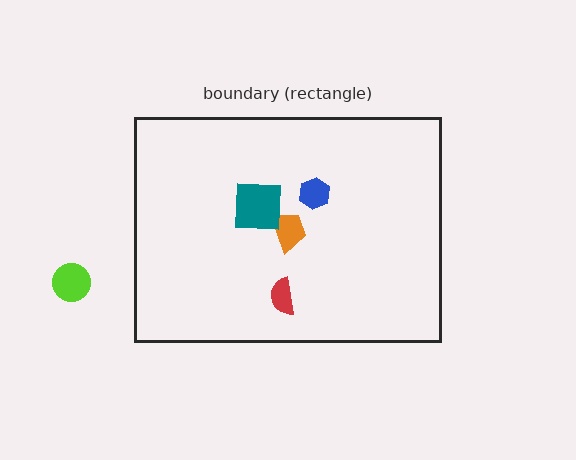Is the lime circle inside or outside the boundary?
Outside.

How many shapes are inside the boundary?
4 inside, 1 outside.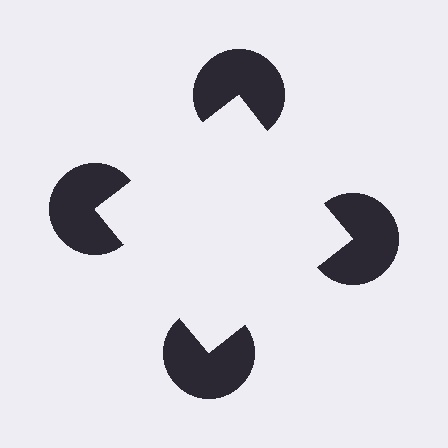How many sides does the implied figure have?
4 sides.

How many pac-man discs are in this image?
There are 4 — one at each vertex of the illusory square.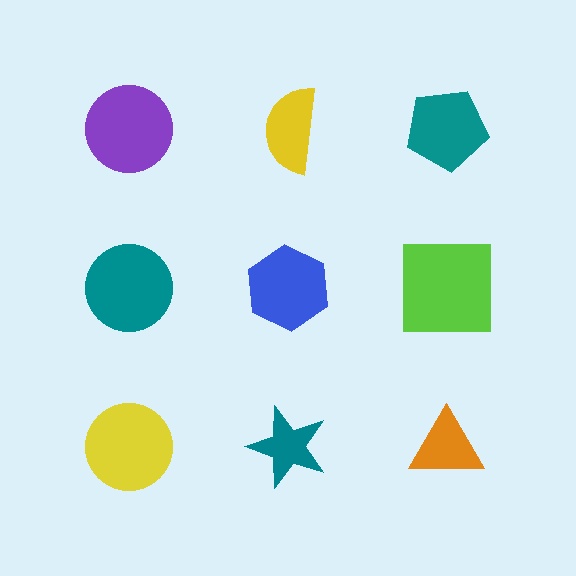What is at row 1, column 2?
A yellow semicircle.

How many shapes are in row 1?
3 shapes.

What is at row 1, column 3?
A teal pentagon.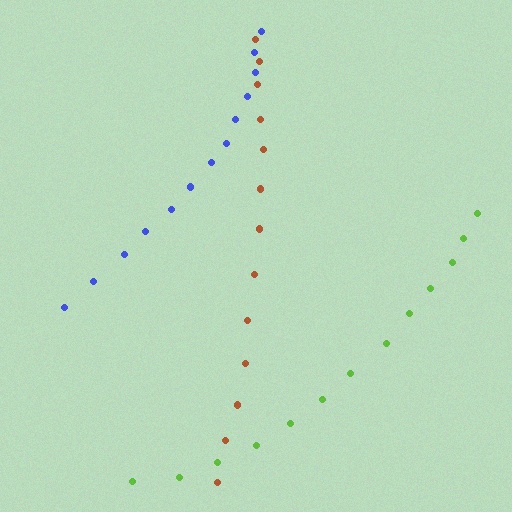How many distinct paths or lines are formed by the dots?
There are 3 distinct paths.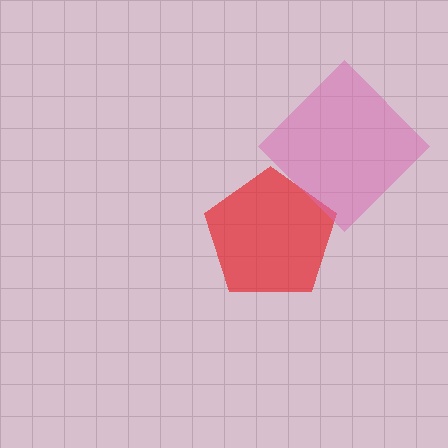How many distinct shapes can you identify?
There are 2 distinct shapes: a red pentagon, a pink diamond.